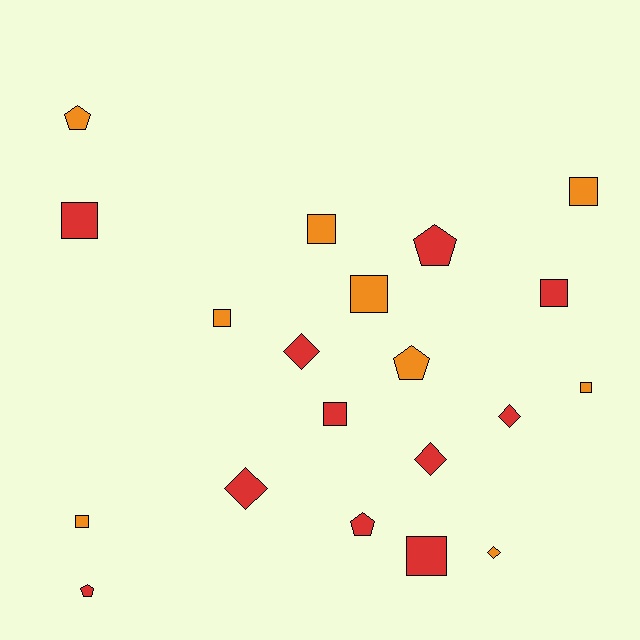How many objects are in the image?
There are 20 objects.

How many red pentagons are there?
There are 3 red pentagons.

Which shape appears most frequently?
Square, with 10 objects.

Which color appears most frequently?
Red, with 11 objects.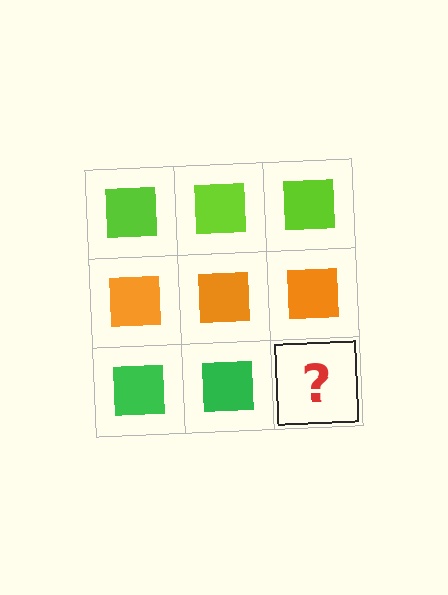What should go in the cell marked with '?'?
The missing cell should contain a green square.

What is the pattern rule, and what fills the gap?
The rule is that each row has a consistent color. The gap should be filled with a green square.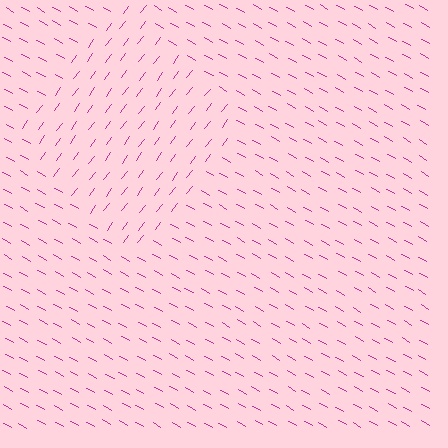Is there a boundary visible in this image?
Yes, there is a texture boundary formed by a change in line orientation.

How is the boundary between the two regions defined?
The boundary is defined purely by a change in line orientation (approximately 82 degrees difference). All lines are the same color and thickness.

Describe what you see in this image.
The image is filled with small magenta line segments. A diamond region in the image has lines oriented differently from the surrounding lines, creating a visible texture boundary.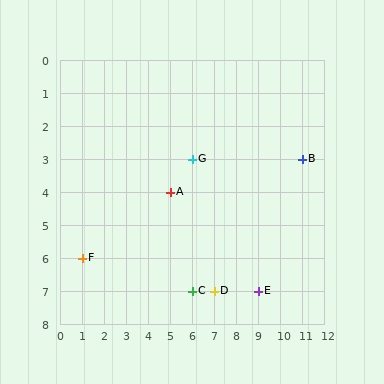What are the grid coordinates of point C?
Point C is at grid coordinates (6, 7).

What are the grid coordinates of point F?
Point F is at grid coordinates (1, 6).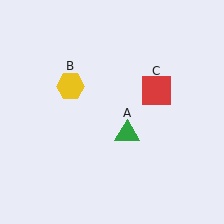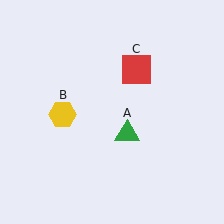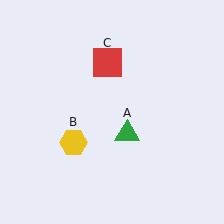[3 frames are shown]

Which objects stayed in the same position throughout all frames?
Green triangle (object A) remained stationary.